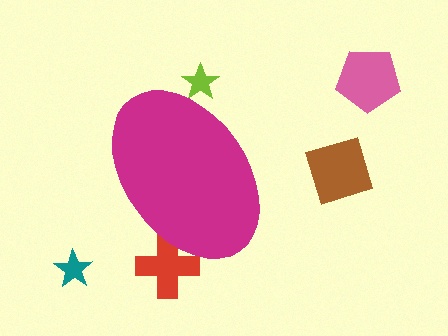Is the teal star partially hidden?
No, the teal star is fully visible.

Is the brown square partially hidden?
No, the brown square is fully visible.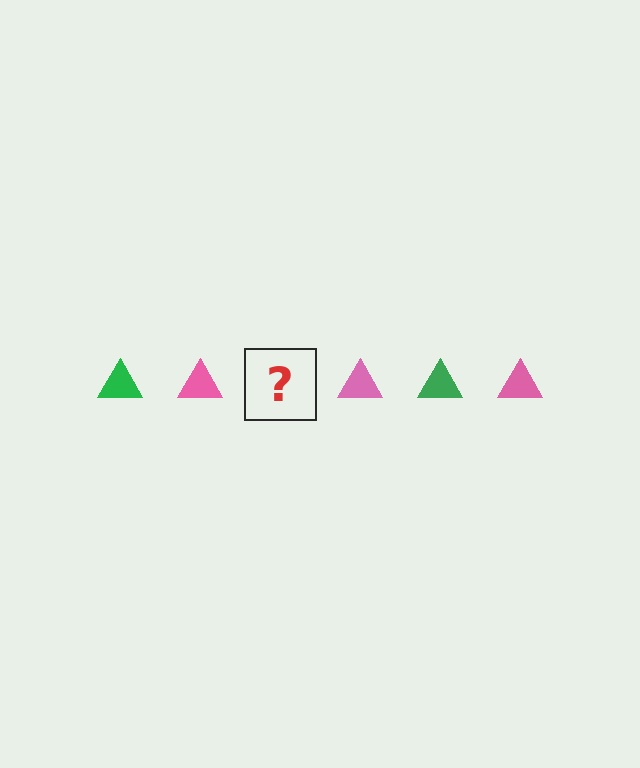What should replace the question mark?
The question mark should be replaced with a green triangle.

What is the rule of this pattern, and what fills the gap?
The rule is that the pattern cycles through green, pink triangles. The gap should be filled with a green triangle.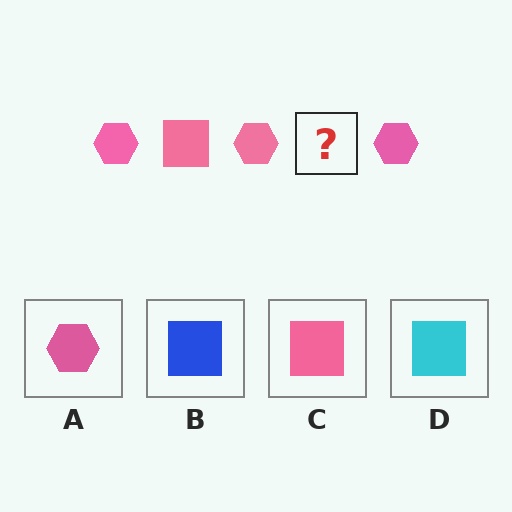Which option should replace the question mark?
Option C.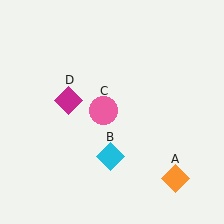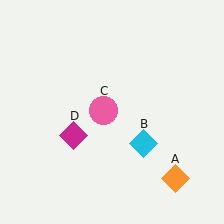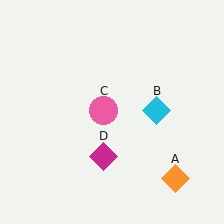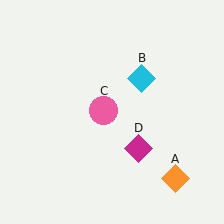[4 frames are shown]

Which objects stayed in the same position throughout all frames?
Orange diamond (object A) and pink circle (object C) remained stationary.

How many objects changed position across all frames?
2 objects changed position: cyan diamond (object B), magenta diamond (object D).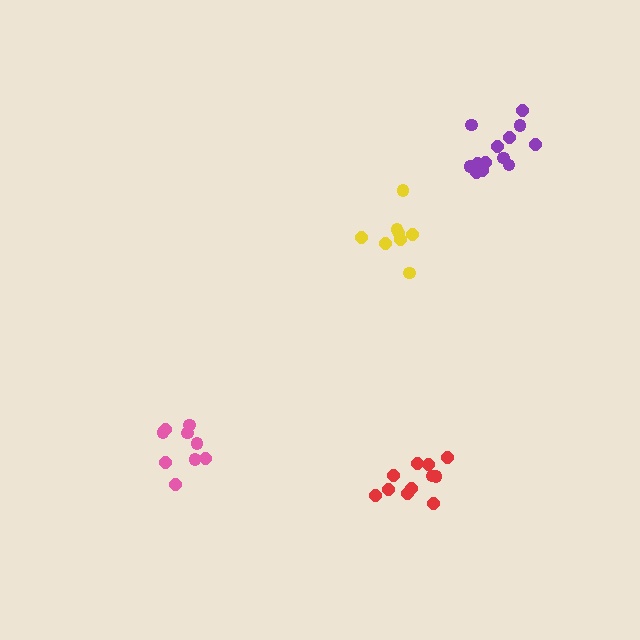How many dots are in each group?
Group 1: 11 dots, Group 2: 9 dots, Group 3: 8 dots, Group 4: 13 dots (41 total).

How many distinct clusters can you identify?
There are 4 distinct clusters.